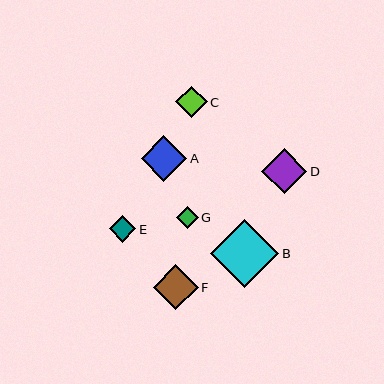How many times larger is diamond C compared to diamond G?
Diamond C is approximately 1.4 times the size of diamond G.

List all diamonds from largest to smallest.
From largest to smallest: B, A, D, F, C, E, G.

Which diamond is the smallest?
Diamond G is the smallest with a size of approximately 22 pixels.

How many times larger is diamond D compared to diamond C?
Diamond D is approximately 1.4 times the size of diamond C.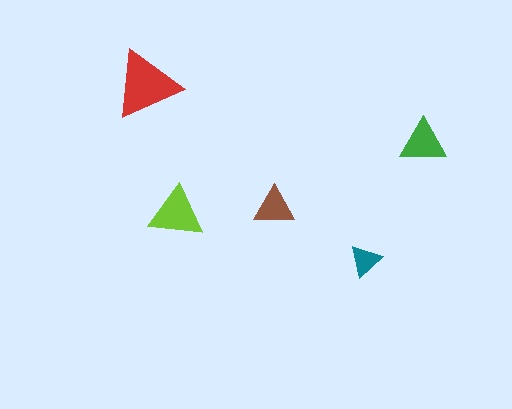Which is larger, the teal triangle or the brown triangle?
The brown one.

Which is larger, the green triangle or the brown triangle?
The green one.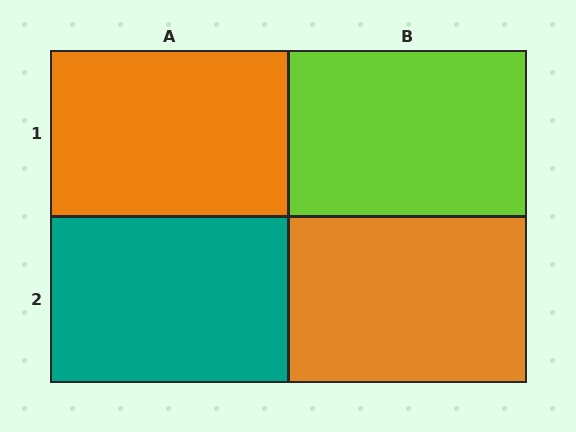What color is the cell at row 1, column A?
Orange.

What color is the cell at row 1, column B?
Lime.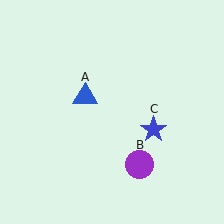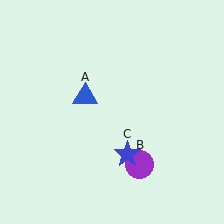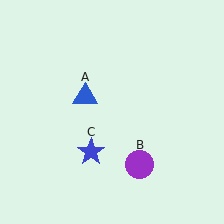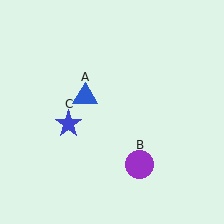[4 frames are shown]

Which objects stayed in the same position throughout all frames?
Blue triangle (object A) and purple circle (object B) remained stationary.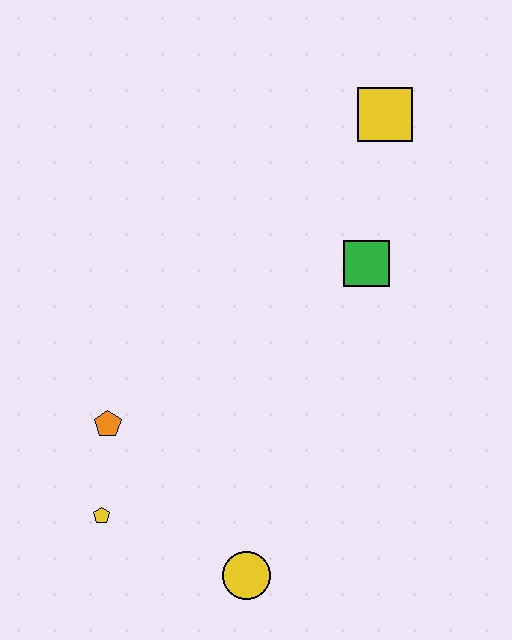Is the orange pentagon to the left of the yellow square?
Yes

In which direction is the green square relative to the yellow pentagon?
The green square is to the right of the yellow pentagon.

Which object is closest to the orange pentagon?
The yellow pentagon is closest to the orange pentagon.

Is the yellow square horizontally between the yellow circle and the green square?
No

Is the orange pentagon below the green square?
Yes